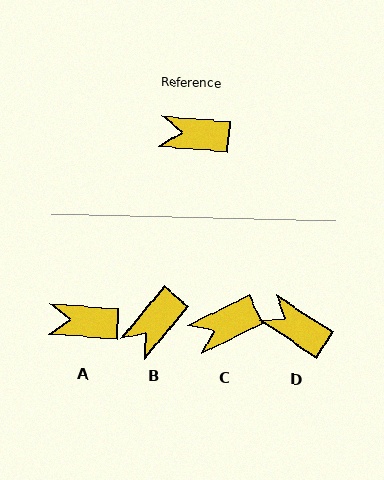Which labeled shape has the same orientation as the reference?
A.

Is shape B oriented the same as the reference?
No, it is off by about 55 degrees.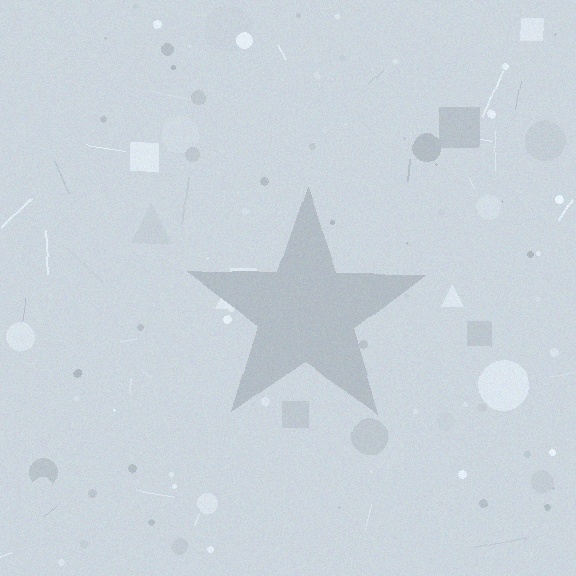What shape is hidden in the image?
A star is hidden in the image.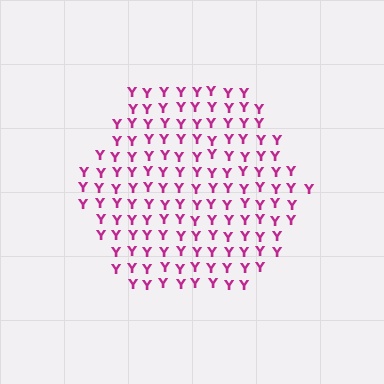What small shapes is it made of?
It is made of small letter Y's.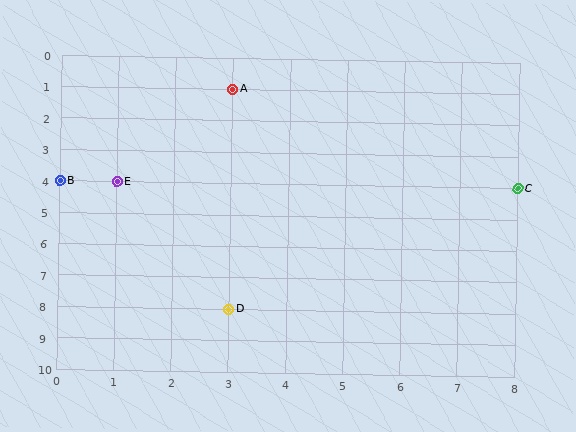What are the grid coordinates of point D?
Point D is at grid coordinates (3, 8).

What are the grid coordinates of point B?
Point B is at grid coordinates (0, 4).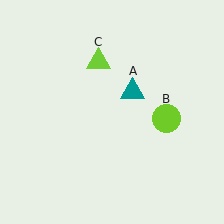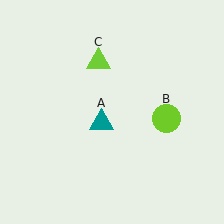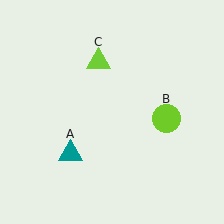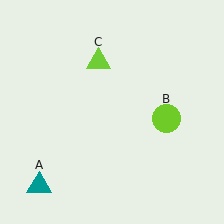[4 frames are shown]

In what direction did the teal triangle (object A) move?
The teal triangle (object A) moved down and to the left.